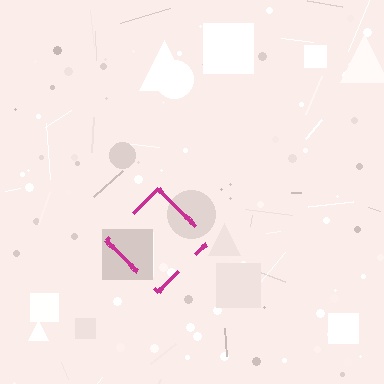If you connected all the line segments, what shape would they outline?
They would outline a diamond.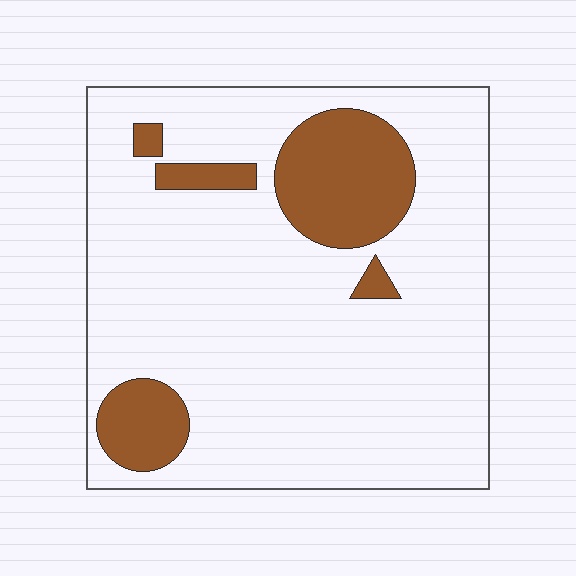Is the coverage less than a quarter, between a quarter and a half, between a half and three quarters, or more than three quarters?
Less than a quarter.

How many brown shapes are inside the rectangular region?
5.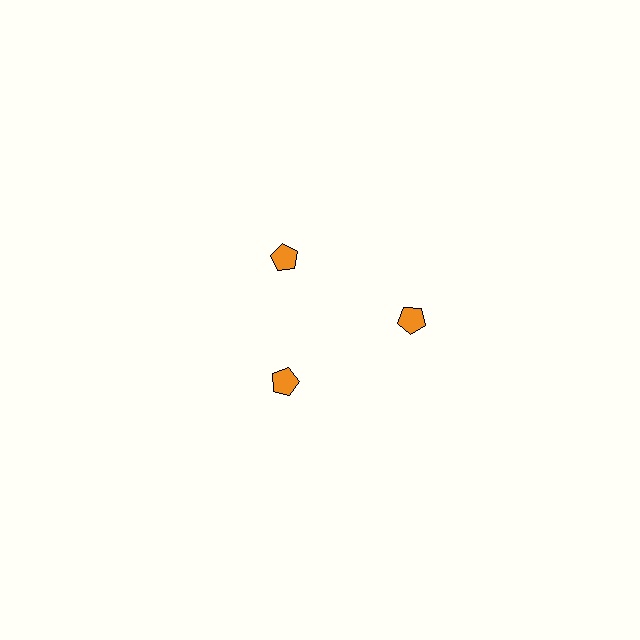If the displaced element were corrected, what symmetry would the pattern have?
It would have 3-fold rotational symmetry — the pattern would map onto itself every 120 degrees.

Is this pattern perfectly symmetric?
No. The 3 orange pentagons are arranged in a ring, but one element near the 3 o'clock position is pushed outward from the center, breaking the 3-fold rotational symmetry.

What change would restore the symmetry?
The symmetry would be restored by moving it inward, back onto the ring so that all 3 pentagons sit at equal angles and equal distance from the center.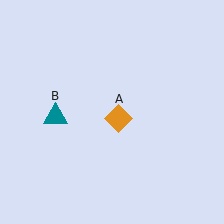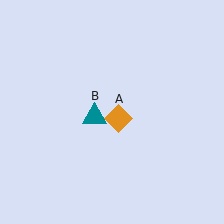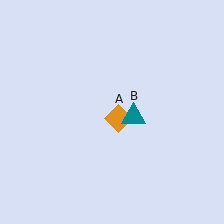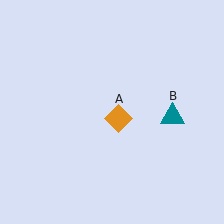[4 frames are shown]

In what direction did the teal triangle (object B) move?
The teal triangle (object B) moved right.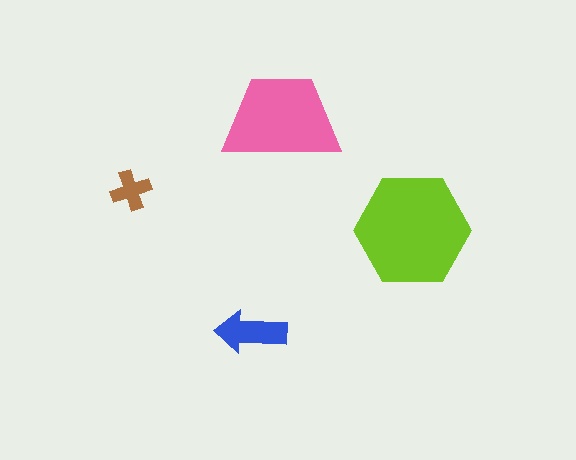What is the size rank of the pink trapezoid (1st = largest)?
2nd.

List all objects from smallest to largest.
The brown cross, the blue arrow, the pink trapezoid, the lime hexagon.